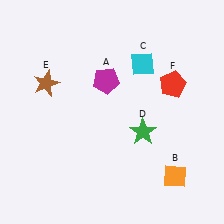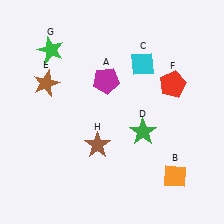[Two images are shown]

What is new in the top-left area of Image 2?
A green star (G) was added in the top-left area of Image 2.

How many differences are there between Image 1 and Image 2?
There are 2 differences between the two images.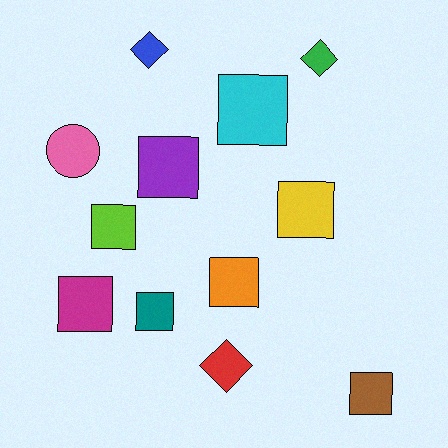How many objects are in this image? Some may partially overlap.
There are 12 objects.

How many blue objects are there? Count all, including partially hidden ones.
There is 1 blue object.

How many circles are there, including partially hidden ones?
There is 1 circle.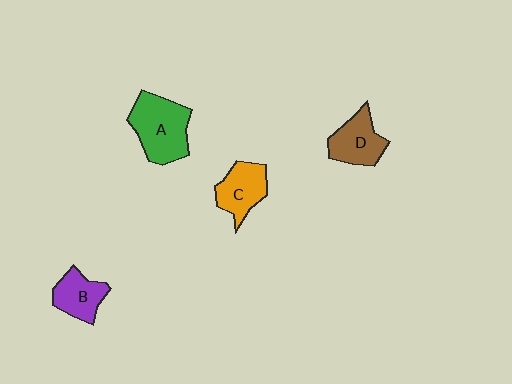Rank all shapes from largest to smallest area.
From largest to smallest: A (green), C (orange), D (brown), B (purple).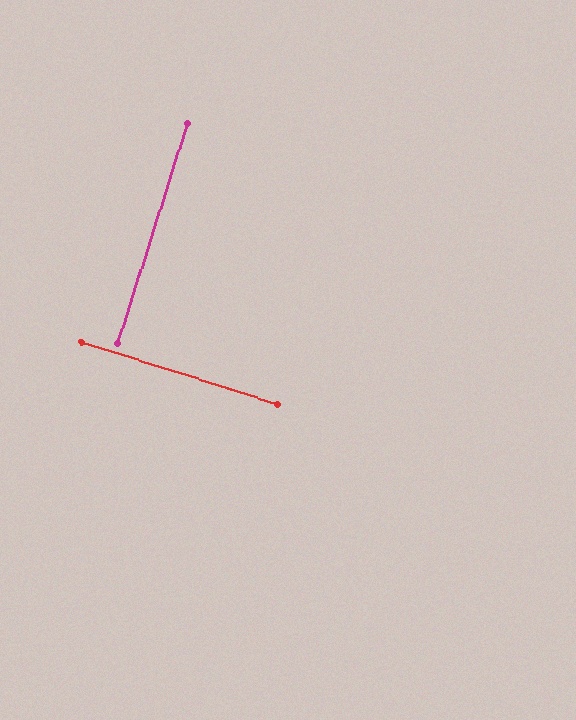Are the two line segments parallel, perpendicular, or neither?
Perpendicular — they meet at approximately 90°.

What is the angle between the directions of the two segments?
Approximately 90 degrees.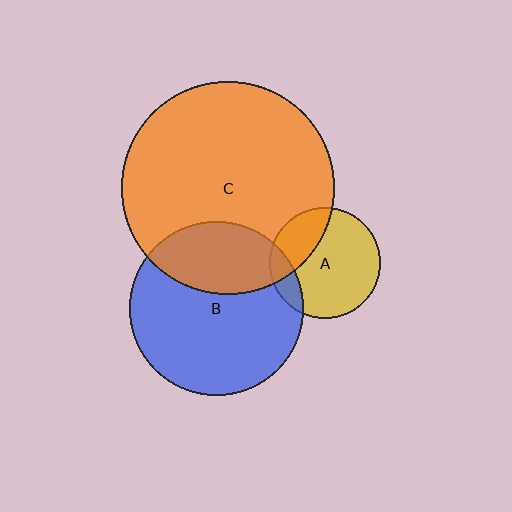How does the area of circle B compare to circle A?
Approximately 2.4 times.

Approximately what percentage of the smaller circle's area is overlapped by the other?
Approximately 30%.